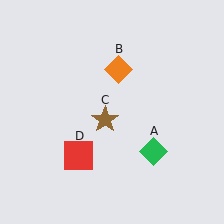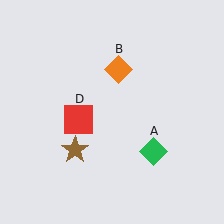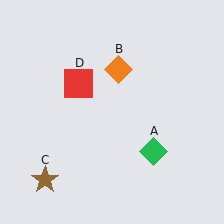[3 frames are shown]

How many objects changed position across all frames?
2 objects changed position: brown star (object C), red square (object D).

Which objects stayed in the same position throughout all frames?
Green diamond (object A) and orange diamond (object B) remained stationary.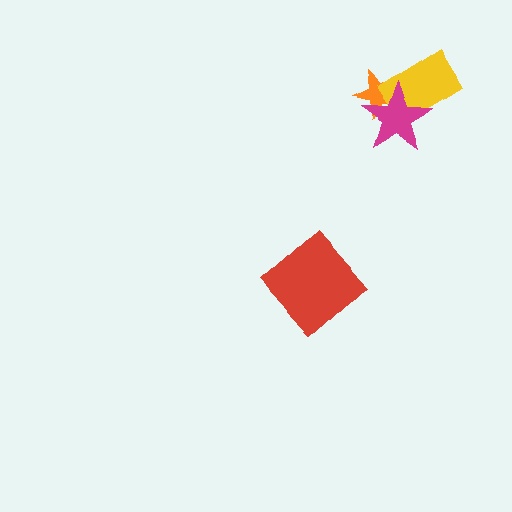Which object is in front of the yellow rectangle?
The magenta star is in front of the yellow rectangle.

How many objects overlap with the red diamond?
0 objects overlap with the red diamond.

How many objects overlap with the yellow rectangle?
2 objects overlap with the yellow rectangle.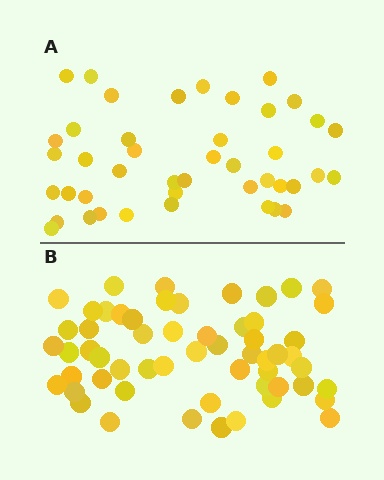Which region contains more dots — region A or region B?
Region B (the bottom region) has more dots.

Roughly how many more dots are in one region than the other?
Region B has approximately 15 more dots than region A.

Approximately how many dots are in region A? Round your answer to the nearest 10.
About 40 dots. (The exact count is 43, which rounds to 40.)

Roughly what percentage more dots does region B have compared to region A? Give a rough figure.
About 35% more.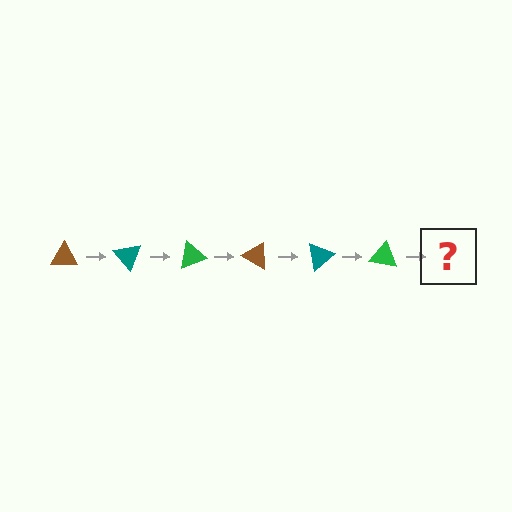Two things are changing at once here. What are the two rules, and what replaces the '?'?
The two rules are that it rotates 50 degrees each step and the color cycles through brown, teal, and green. The '?' should be a brown triangle, rotated 300 degrees from the start.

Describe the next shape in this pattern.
It should be a brown triangle, rotated 300 degrees from the start.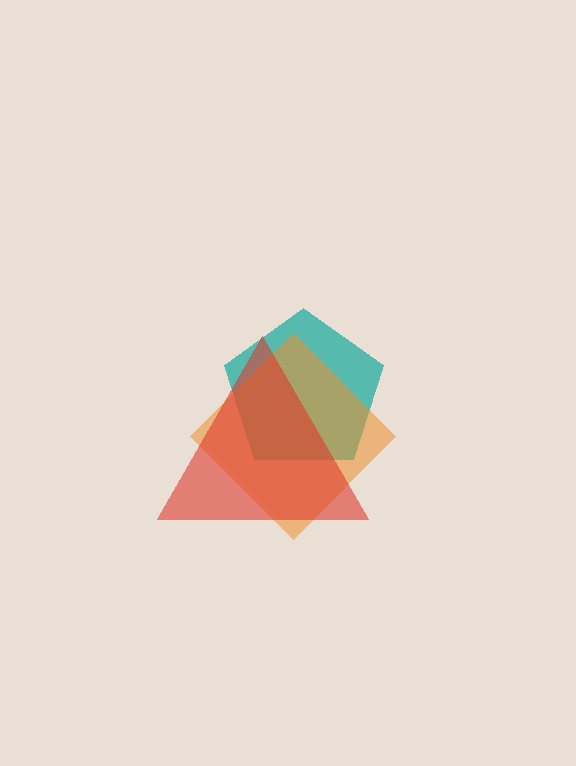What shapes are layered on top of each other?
The layered shapes are: a teal pentagon, an orange diamond, a red triangle.